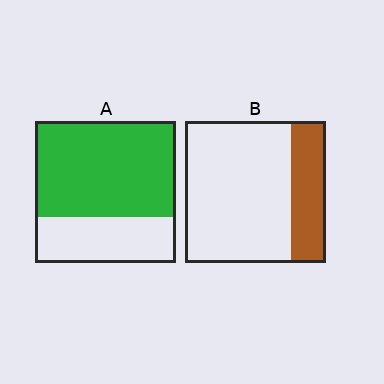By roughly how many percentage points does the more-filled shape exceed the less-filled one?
By roughly 45 percentage points (A over B).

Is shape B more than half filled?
No.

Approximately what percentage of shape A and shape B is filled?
A is approximately 70% and B is approximately 25%.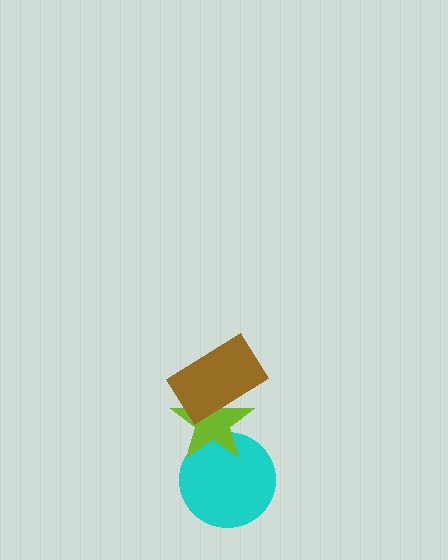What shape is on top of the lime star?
The brown rectangle is on top of the lime star.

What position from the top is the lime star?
The lime star is 2nd from the top.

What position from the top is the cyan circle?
The cyan circle is 3rd from the top.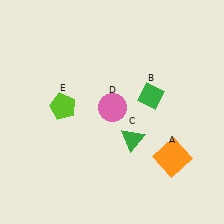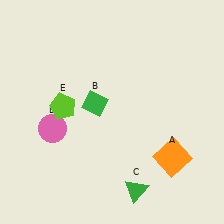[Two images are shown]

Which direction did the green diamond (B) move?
The green diamond (B) moved left.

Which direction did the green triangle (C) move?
The green triangle (C) moved down.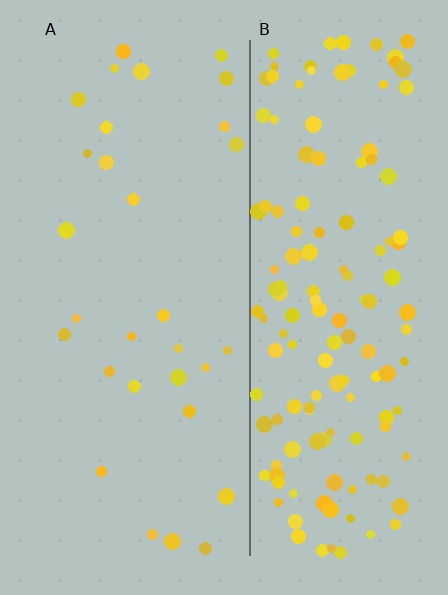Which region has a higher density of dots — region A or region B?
B (the right).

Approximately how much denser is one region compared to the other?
Approximately 5.0× — region B over region A.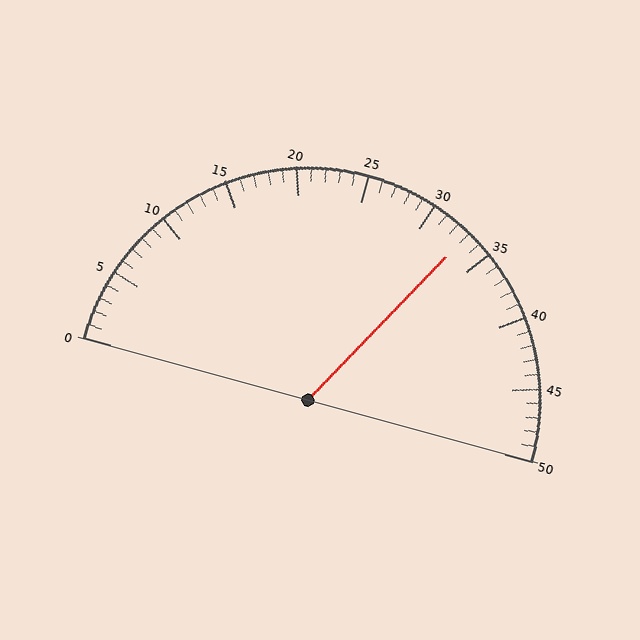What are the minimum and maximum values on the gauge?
The gauge ranges from 0 to 50.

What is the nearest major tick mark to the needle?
The nearest major tick mark is 35.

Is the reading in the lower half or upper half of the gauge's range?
The reading is in the upper half of the range (0 to 50).